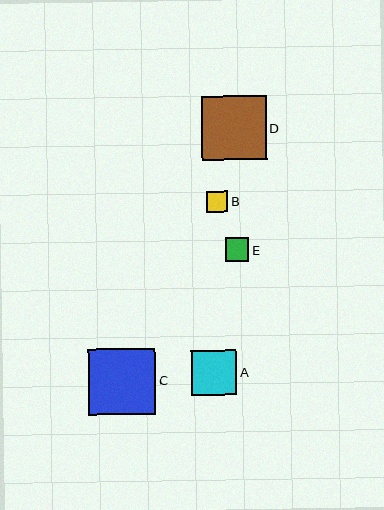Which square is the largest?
Square C is the largest with a size of approximately 67 pixels.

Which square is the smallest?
Square B is the smallest with a size of approximately 21 pixels.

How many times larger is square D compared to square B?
Square D is approximately 3.1 times the size of square B.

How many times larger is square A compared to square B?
Square A is approximately 2.1 times the size of square B.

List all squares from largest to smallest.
From largest to smallest: C, D, A, E, B.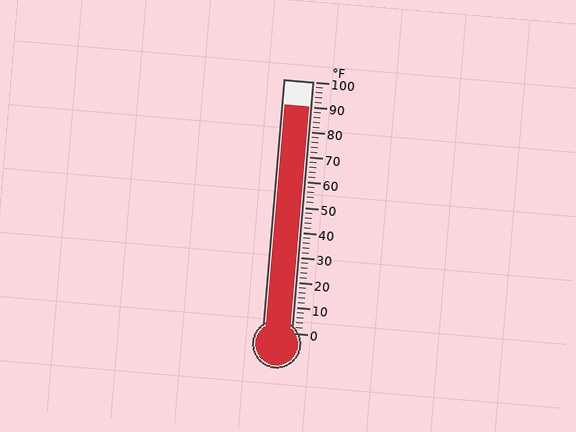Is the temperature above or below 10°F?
The temperature is above 10°F.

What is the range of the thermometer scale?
The thermometer scale ranges from 0°F to 100°F.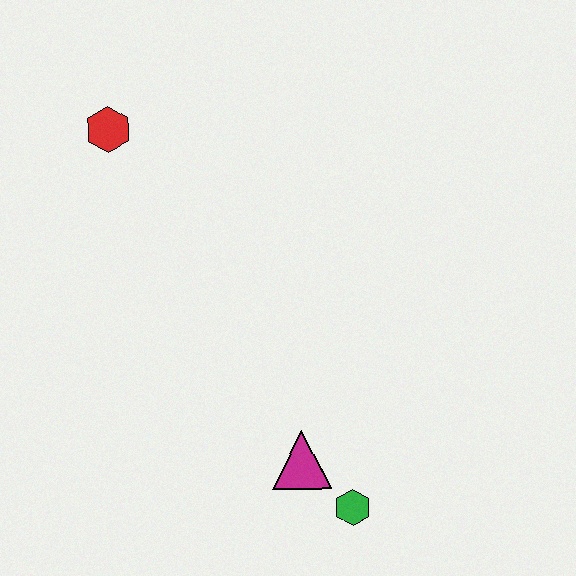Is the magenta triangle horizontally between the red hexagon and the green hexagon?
Yes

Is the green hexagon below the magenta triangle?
Yes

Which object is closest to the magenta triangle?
The green hexagon is closest to the magenta triangle.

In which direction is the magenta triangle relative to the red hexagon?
The magenta triangle is below the red hexagon.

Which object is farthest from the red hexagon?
The green hexagon is farthest from the red hexagon.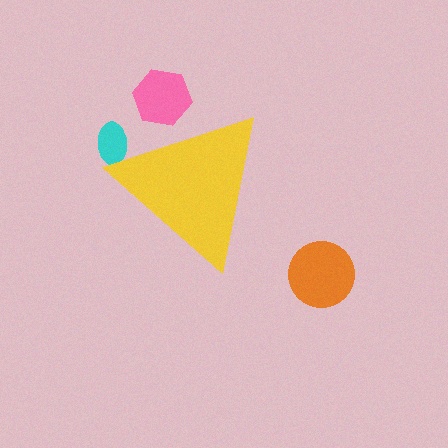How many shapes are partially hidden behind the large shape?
2 shapes are partially hidden.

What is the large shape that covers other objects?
A yellow triangle.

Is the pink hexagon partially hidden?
Yes, the pink hexagon is partially hidden behind the yellow triangle.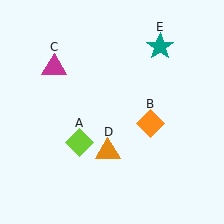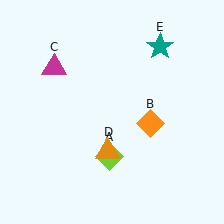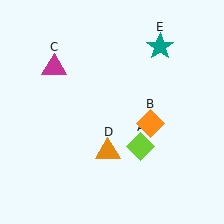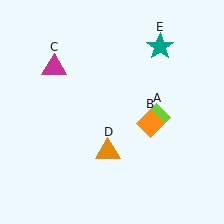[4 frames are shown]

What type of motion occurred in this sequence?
The lime diamond (object A) rotated counterclockwise around the center of the scene.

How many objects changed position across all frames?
1 object changed position: lime diamond (object A).